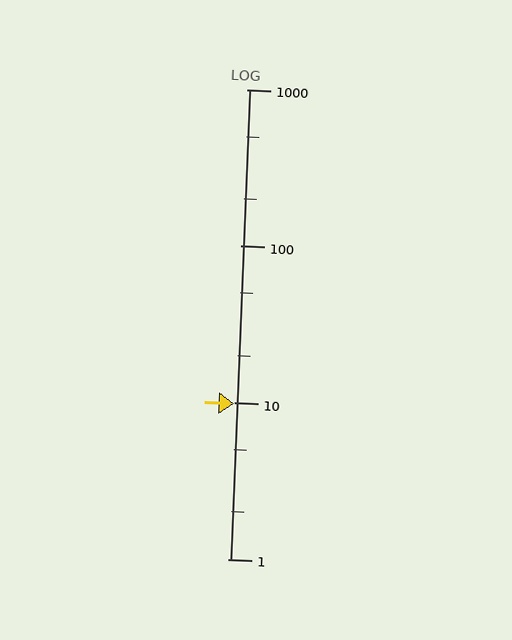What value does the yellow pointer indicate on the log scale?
The pointer indicates approximately 9.9.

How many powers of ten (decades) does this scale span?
The scale spans 3 decades, from 1 to 1000.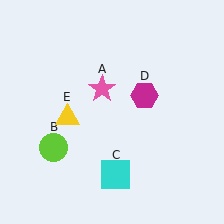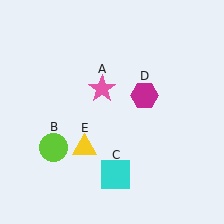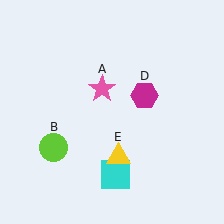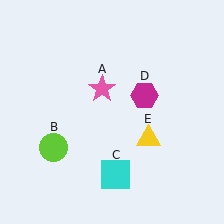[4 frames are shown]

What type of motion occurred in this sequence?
The yellow triangle (object E) rotated counterclockwise around the center of the scene.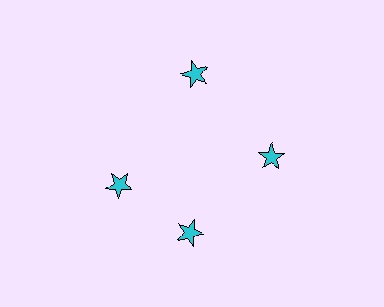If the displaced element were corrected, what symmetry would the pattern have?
It would have 4-fold rotational symmetry — the pattern would map onto itself every 90 degrees.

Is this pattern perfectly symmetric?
No. The 4 cyan stars are arranged in a ring, but one element near the 9 o'clock position is rotated out of alignment along the ring, breaking the 4-fold rotational symmetry.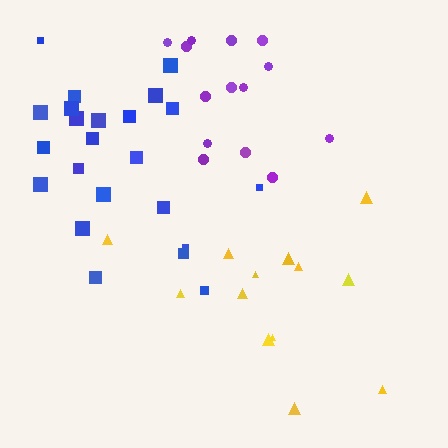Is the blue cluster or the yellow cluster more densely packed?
Blue.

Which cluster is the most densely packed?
Blue.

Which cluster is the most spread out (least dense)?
Yellow.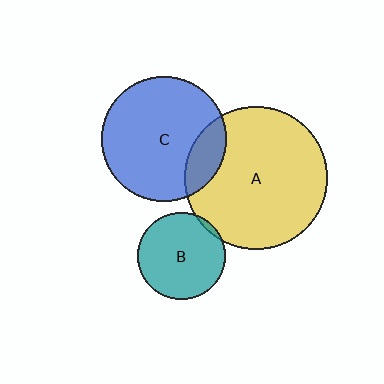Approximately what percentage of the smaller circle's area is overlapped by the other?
Approximately 5%.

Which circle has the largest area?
Circle A (yellow).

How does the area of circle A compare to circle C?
Approximately 1.3 times.